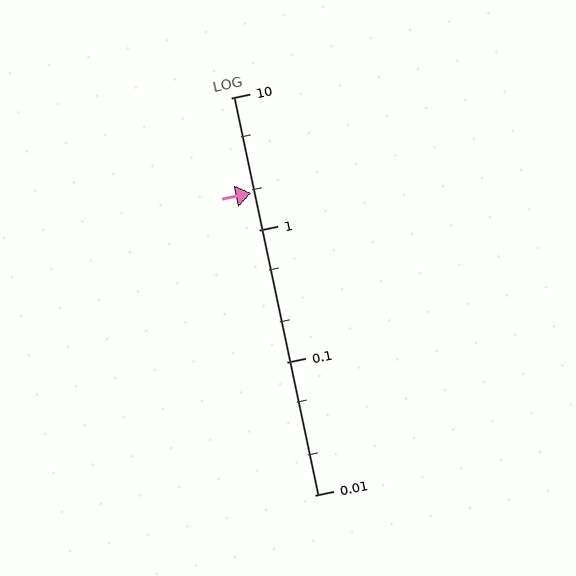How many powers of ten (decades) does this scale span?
The scale spans 3 decades, from 0.01 to 10.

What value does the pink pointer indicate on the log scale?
The pointer indicates approximately 1.9.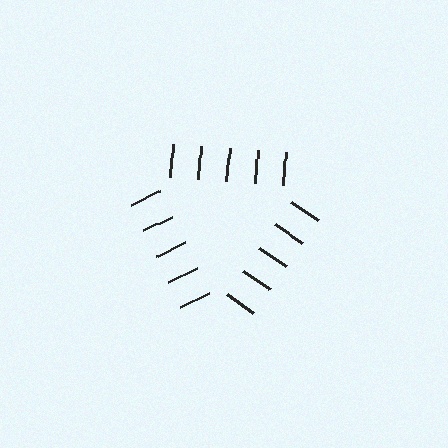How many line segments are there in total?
15 — 5 along each of the 3 edges.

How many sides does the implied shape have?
3 sides — the line-ends trace a triangle.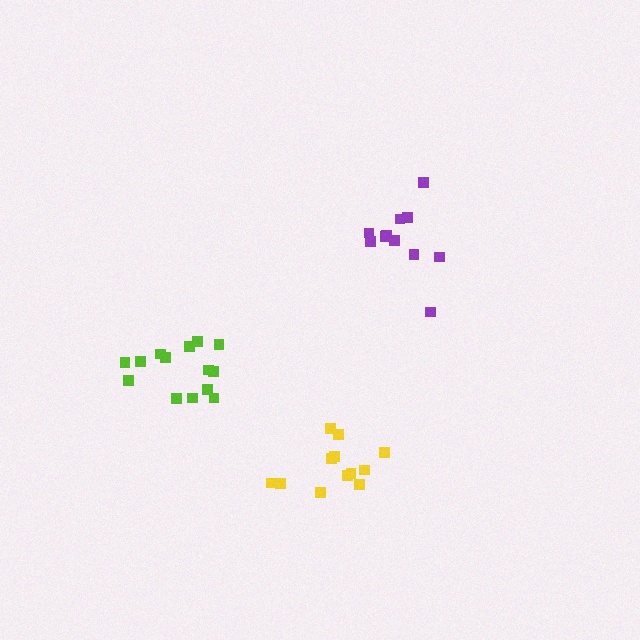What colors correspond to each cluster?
The clusters are colored: purple, yellow, lime.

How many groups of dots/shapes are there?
There are 3 groups.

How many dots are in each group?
Group 1: 11 dots, Group 2: 12 dots, Group 3: 14 dots (37 total).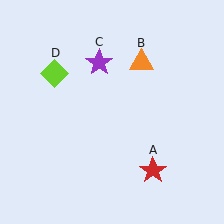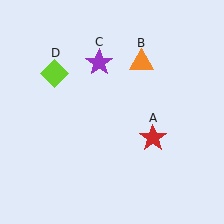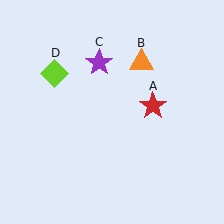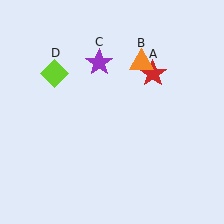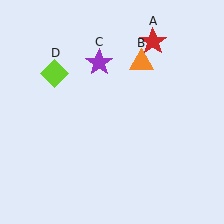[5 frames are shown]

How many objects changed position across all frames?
1 object changed position: red star (object A).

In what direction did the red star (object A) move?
The red star (object A) moved up.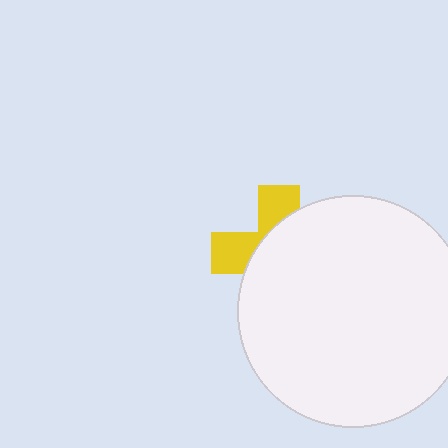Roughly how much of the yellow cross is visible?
A small part of it is visible (roughly 34%).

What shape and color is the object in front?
The object in front is a white circle.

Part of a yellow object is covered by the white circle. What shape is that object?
It is a cross.